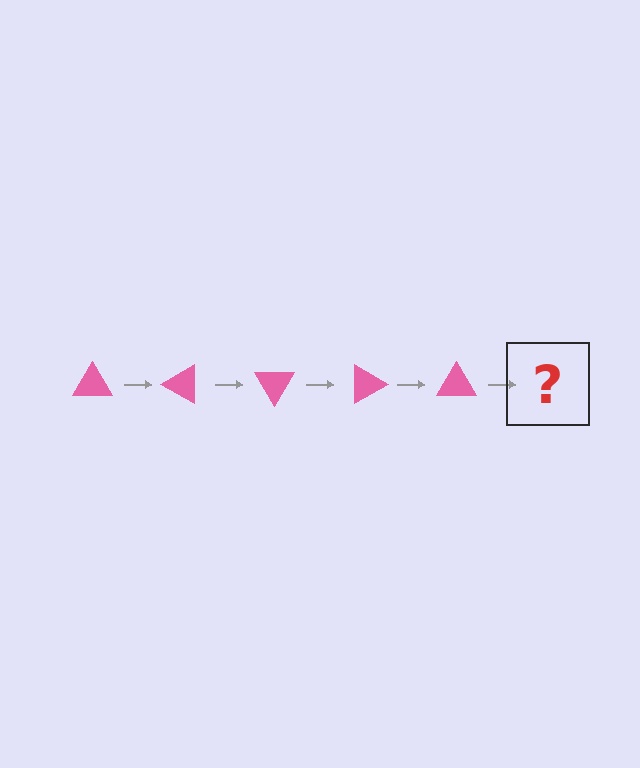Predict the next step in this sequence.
The next step is a pink triangle rotated 150 degrees.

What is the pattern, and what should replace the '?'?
The pattern is that the triangle rotates 30 degrees each step. The '?' should be a pink triangle rotated 150 degrees.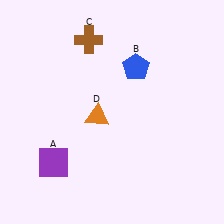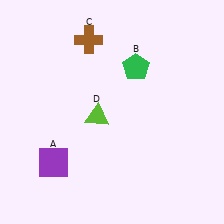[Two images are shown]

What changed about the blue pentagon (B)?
In Image 1, B is blue. In Image 2, it changed to green.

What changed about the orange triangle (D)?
In Image 1, D is orange. In Image 2, it changed to lime.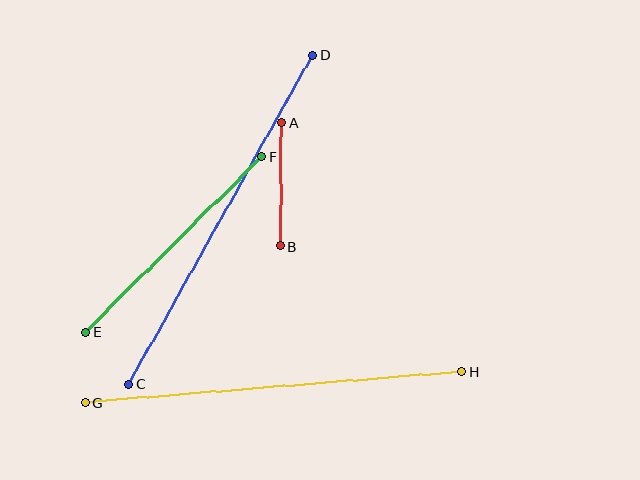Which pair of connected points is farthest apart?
Points G and H are farthest apart.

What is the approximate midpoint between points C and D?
The midpoint is at approximately (220, 220) pixels.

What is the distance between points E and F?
The distance is approximately 248 pixels.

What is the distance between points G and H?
The distance is approximately 378 pixels.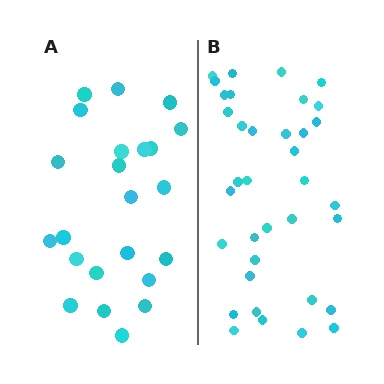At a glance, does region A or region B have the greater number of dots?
Region B (the right region) has more dots.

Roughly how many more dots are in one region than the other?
Region B has approximately 15 more dots than region A.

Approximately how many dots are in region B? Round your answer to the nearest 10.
About 40 dots. (The exact count is 36, which rounds to 40.)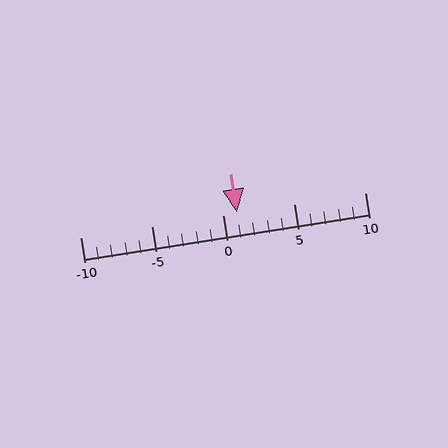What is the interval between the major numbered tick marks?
The major tick marks are spaced 5 units apart.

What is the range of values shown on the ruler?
The ruler shows values from -10 to 10.